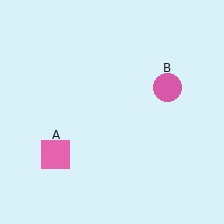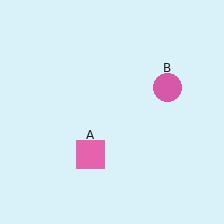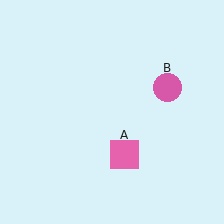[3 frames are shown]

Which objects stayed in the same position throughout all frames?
Pink circle (object B) remained stationary.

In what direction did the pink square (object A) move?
The pink square (object A) moved right.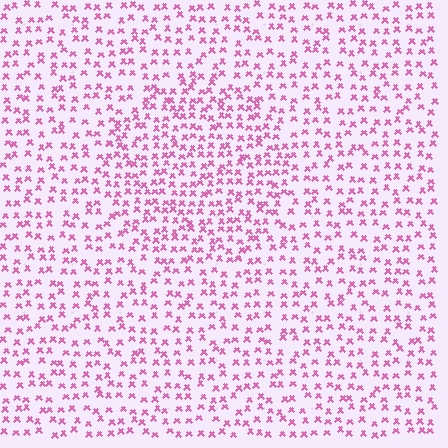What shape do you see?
I see a circle.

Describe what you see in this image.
The image contains small pink elements arranged at two different densities. A circle-shaped region is visible where the elements are more densely packed than the surrounding area.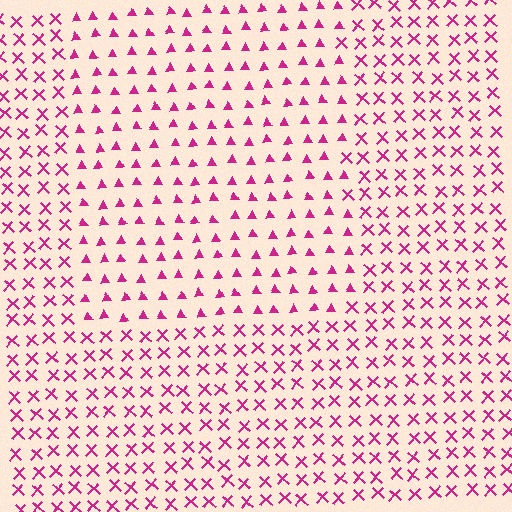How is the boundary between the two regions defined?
The boundary is defined by a change in element shape: triangles inside vs. X marks outside. All elements share the same color and spacing.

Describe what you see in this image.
The image is filled with small magenta elements arranged in a uniform grid. A rectangle-shaped region contains triangles, while the surrounding area contains X marks. The boundary is defined purely by the change in element shape.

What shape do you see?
I see a rectangle.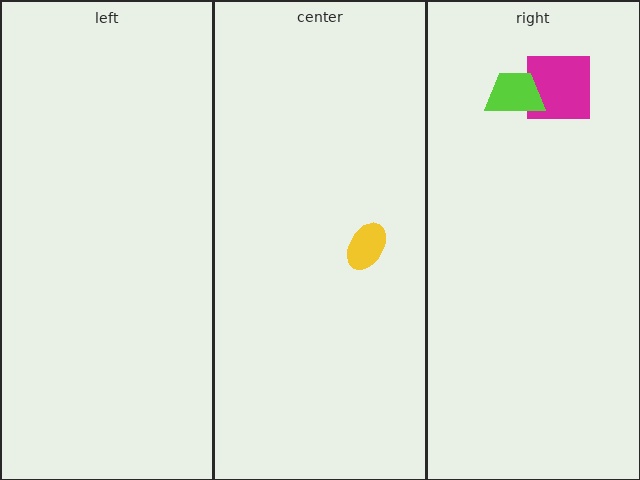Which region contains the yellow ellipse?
The center region.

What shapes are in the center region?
The yellow ellipse.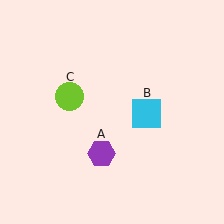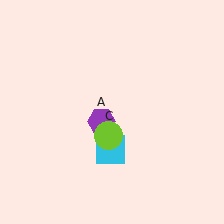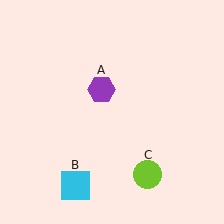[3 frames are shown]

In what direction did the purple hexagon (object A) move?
The purple hexagon (object A) moved up.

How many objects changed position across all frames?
3 objects changed position: purple hexagon (object A), cyan square (object B), lime circle (object C).